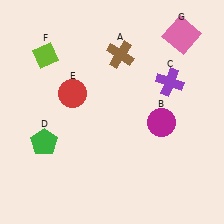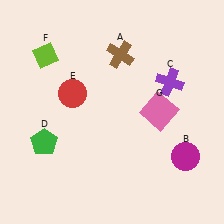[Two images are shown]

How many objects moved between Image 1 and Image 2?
2 objects moved between the two images.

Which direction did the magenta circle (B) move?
The magenta circle (B) moved down.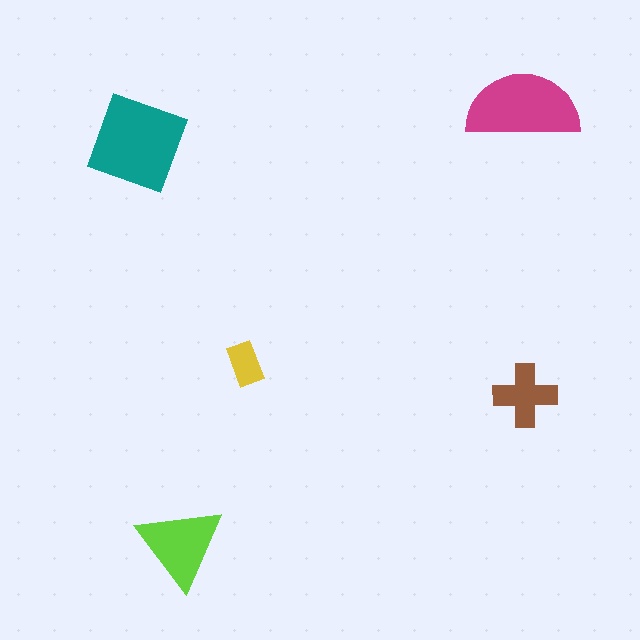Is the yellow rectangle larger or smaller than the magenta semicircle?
Smaller.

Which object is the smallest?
The yellow rectangle.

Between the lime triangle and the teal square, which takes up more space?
The teal square.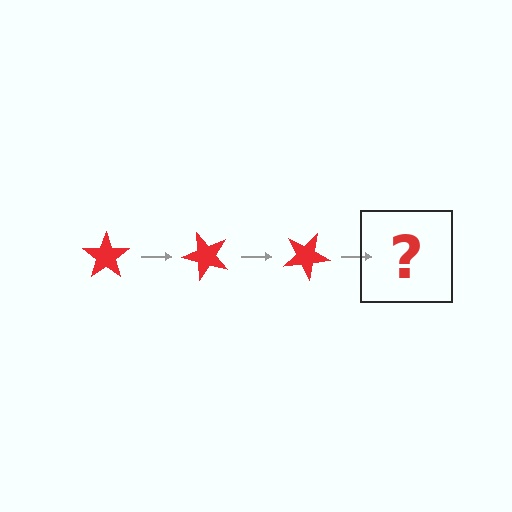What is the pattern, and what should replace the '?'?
The pattern is that the star rotates 50 degrees each step. The '?' should be a red star rotated 150 degrees.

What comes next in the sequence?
The next element should be a red star rotated 150 degrees.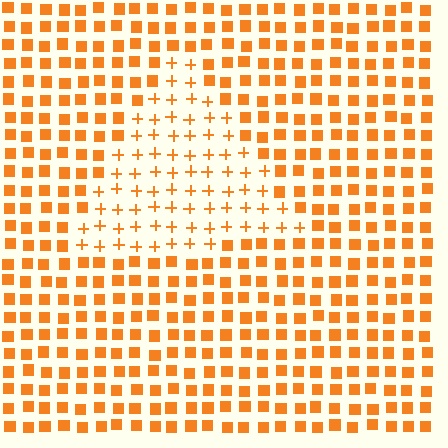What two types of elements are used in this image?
The image uses plus signs inside the triangle region and squares outside it.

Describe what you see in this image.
The image is filled with small orange elements arranged in a uniform grid. A triangle-shaped region contains plus signs, while the surrounding area contains squares. The boundary is defined purely by the change in element shape.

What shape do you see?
I see a triangle.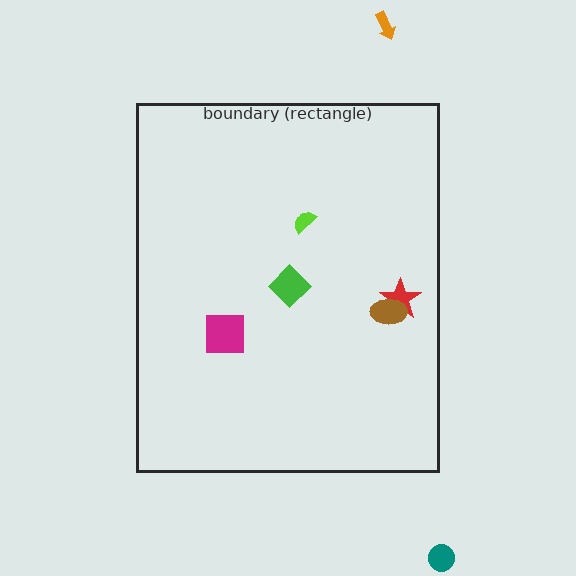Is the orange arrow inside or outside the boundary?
Outside.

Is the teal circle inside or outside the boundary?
Outside.